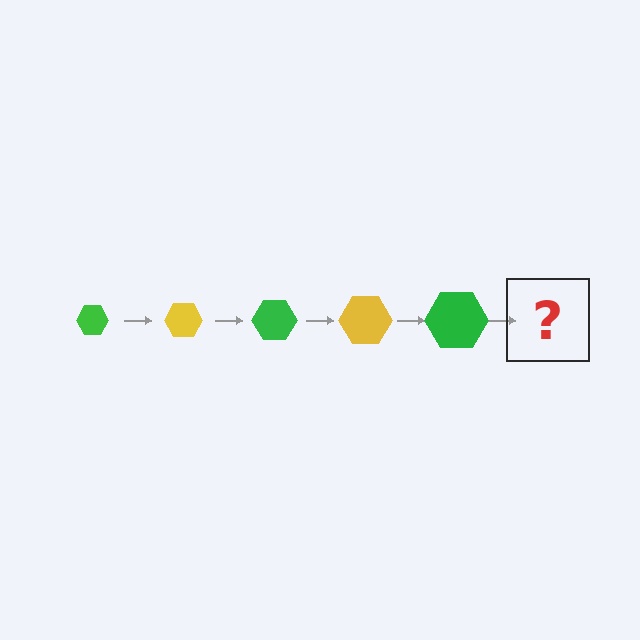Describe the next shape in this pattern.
It should be a yellow hexagon, larger than the previous one.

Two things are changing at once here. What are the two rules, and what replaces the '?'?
The two rules are that the hexagon grows larger each step and the color cycles through green and yellow. The '?' should be a yellow hexagon, larger than the previous one.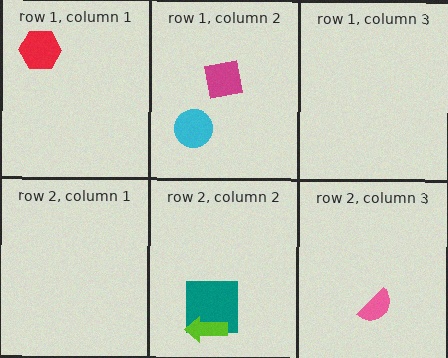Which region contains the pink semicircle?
The row 2, column 3 region.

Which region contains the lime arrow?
The row 2, column 2 region.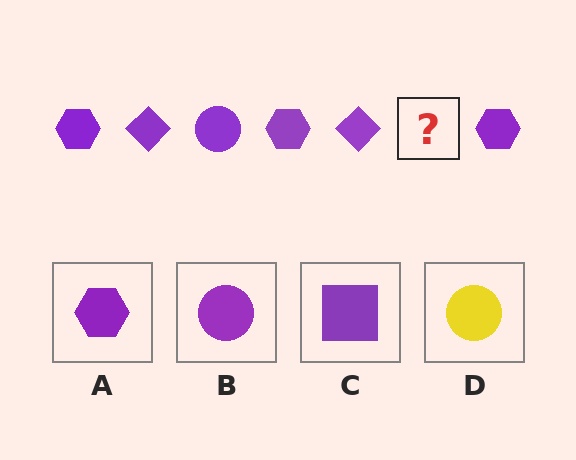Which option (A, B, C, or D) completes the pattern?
B.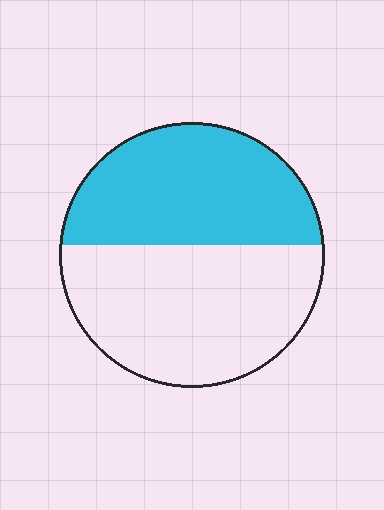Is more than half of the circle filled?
No.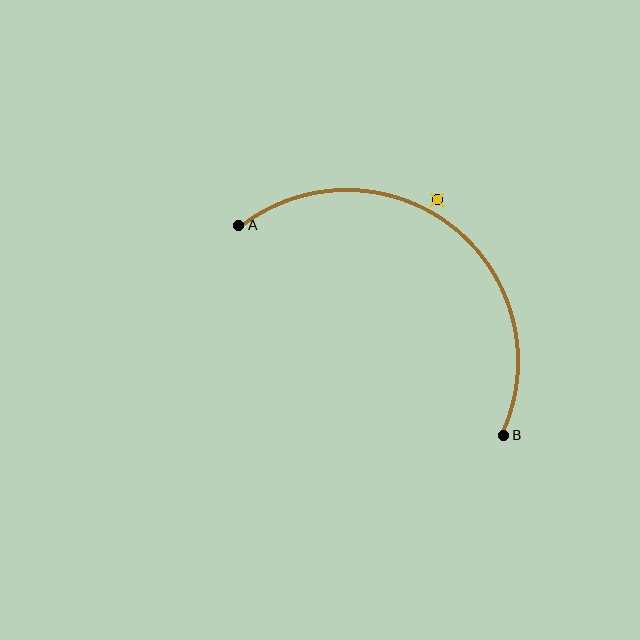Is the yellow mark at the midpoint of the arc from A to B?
No — the yellow mark does not lie on the arc at all. It sits slightly outside the curve.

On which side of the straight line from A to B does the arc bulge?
The arc bulges above and to the right of the straight line connecting A and B.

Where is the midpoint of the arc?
The arc midpoint is the point on the curve farthest from the straight line joining A and B. It sits above and to the right of that line.